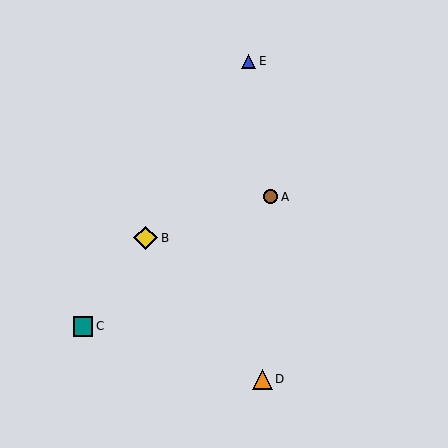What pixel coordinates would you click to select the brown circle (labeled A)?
Click at (271, 197) to select the brown circle A.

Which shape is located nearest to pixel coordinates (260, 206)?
The brown circle (labeled A) at (271, 197) is nearest to that location.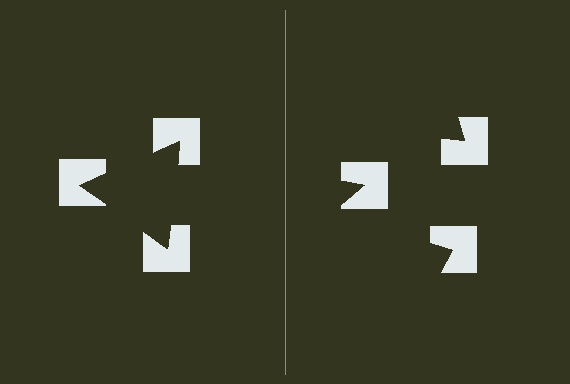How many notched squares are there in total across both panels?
6 — 3 on each side.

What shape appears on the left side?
An illusory triangle.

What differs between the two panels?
The notched squares are positioned identically on both sides; only the wedge orientations differ. On the left they align to a triangle; on the right they are misaligned.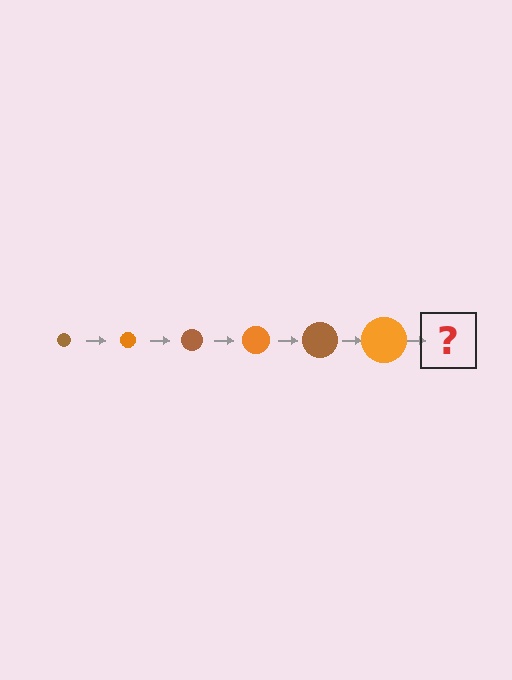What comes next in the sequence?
The next element should be a brown circle, larger than the previous one.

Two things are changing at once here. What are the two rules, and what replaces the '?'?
The two rules are that the circle grows larger each step and the color cycles through brown and orange. The '?' should be a brown circle, larger than the previous one.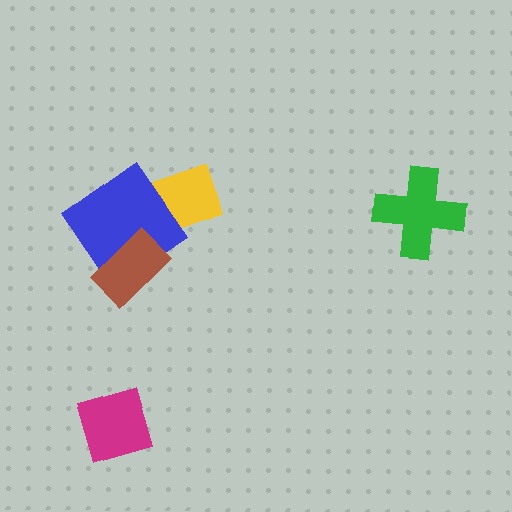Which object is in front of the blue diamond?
The brown rectangle is in front of the blue diamond.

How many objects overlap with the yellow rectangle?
1 object overlaps with the yellow rectangle.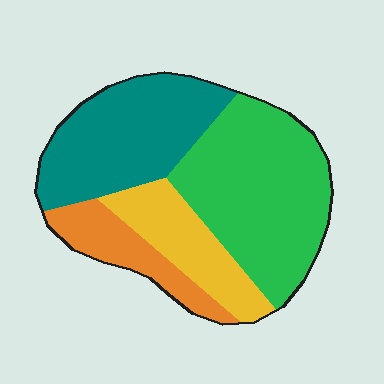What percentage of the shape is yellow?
Yellow covers roughly 15% of the shape.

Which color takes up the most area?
Green, at roughly 40%.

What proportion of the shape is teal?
Teal covers roughly 30% of the shape.